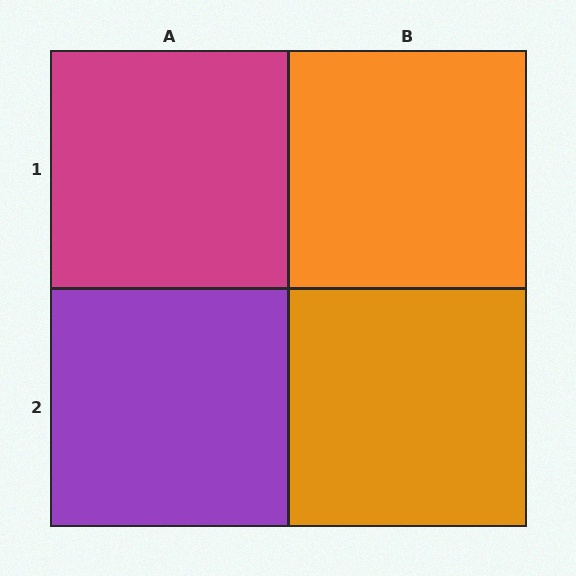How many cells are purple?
1 cell is purple.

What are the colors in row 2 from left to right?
Purple, orange.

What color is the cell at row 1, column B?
Orange.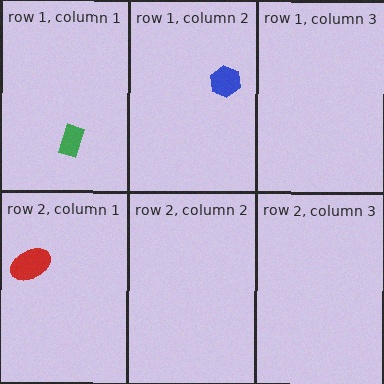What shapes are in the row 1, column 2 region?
The blue hexagon.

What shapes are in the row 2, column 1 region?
The red ellipse.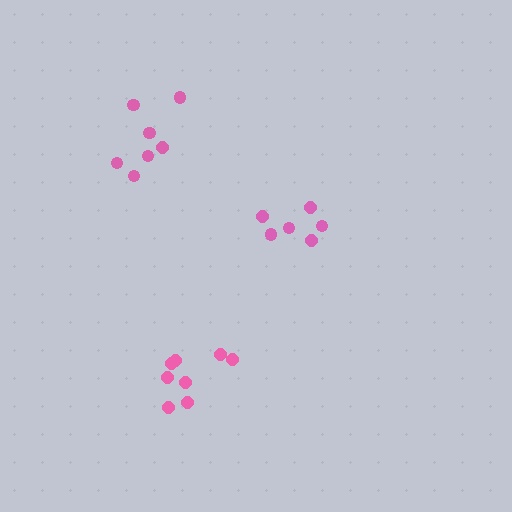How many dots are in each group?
Group 1: 7 dots, Group 2: 6 dots, Group 3: 8 dots (21 total).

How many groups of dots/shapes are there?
There are 3 groups.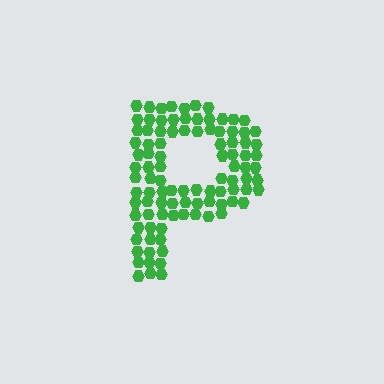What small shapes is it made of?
It is made of small hexagons.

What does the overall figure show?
The overall figure shows the letter P.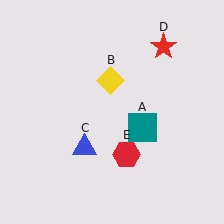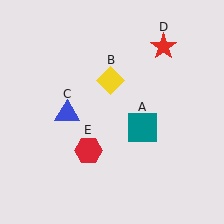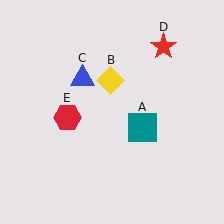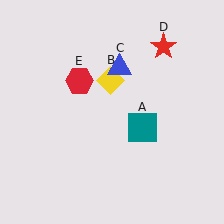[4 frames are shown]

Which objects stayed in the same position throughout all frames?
Teal square (object A) and yellow diamond (object B) and red star (object D) remained stationary.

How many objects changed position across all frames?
2 objects changed position: blue triangle (object C), red hexagon (object E).